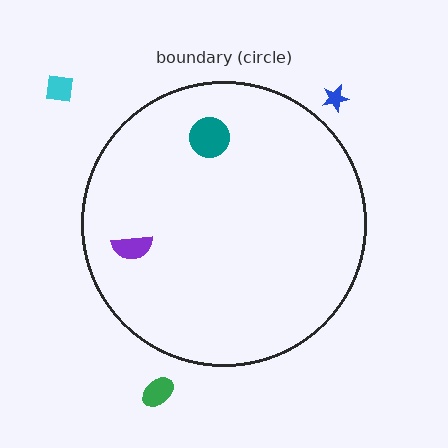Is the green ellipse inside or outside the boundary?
Outside.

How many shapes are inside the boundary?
2 inside, 3 outside.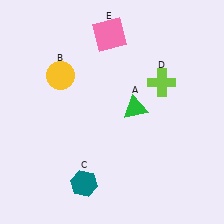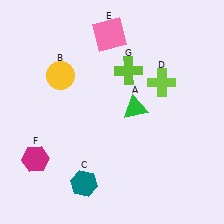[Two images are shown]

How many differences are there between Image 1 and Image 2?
There are 2 differences between the two images.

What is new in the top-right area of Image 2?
A lime cross (G) was added in the top-right area of Image 2.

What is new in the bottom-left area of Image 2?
A magenta hexagon (F) was added in the bottom-left area of Image 2.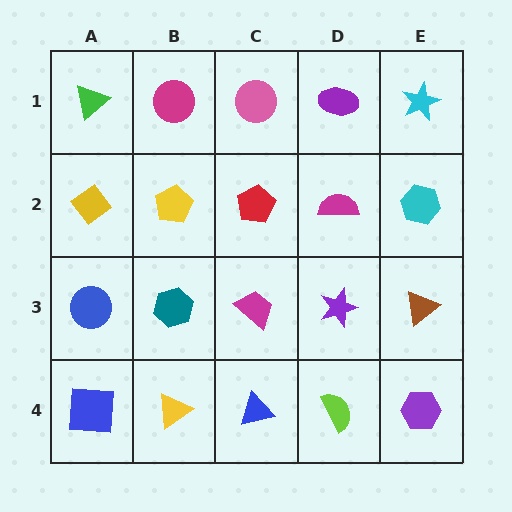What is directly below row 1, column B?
A yellow pentagon.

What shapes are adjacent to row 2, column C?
A pink circle (row 1, column C), a magenta trapezoid (row 3, column C), a yellow pentagon (row 2, column B), a magenta semicircle (row 2, column D).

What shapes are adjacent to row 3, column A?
A yellow diamond (row 2, column A), a blue square (row 4, column A), a teal hexagon (row 3, column B).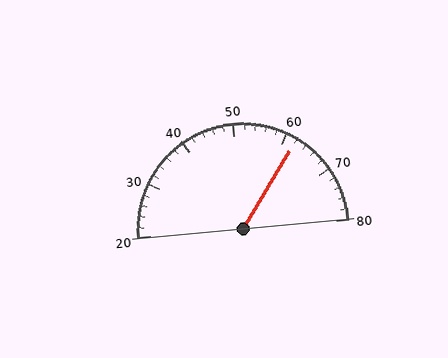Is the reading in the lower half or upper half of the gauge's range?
The reading is in the upper half of the range (20 to 80).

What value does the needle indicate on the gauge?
The needle indicates approximately 62.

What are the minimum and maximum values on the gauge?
The gauge ranges from 20 to 80.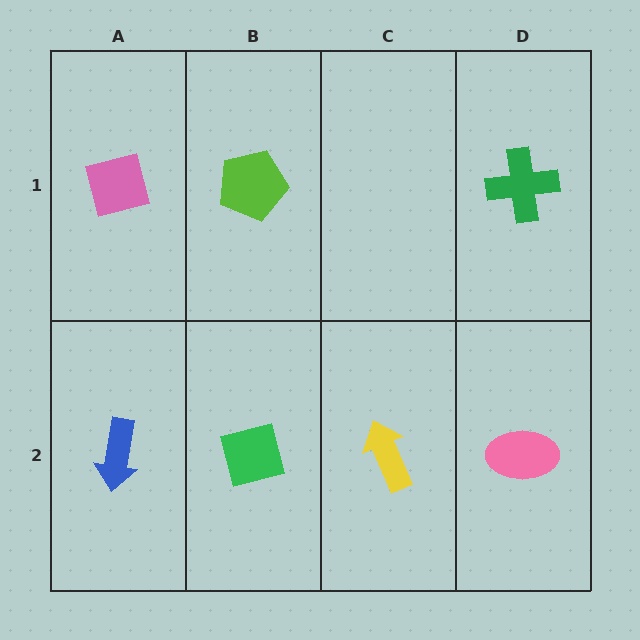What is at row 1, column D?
A green cross.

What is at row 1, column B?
A lime pentagon.